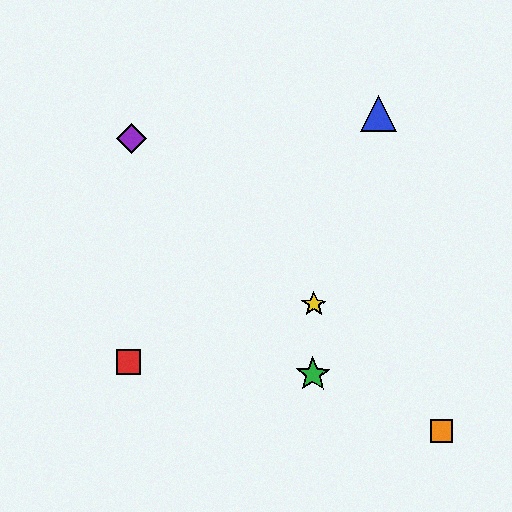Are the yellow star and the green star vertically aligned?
Yes, both are at x≈313.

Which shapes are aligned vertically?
The green star, the yellow star are aligned vertically.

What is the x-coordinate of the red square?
The red square is at x≈129.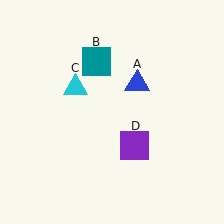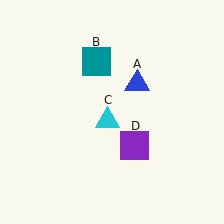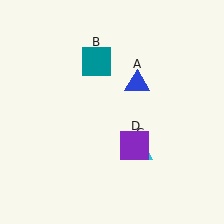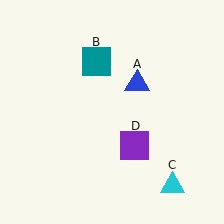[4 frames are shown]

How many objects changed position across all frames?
1 object changed position: cyan triangle (object C).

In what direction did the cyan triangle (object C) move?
The cyan triangle (object C) moved down and to the right.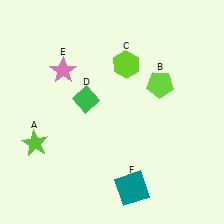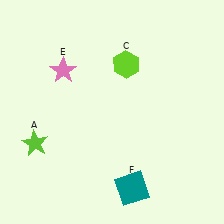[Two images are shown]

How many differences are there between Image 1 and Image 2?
There are 2 differences between the two images.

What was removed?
The green diamond (D), the lime pentagon (B) were removed in Image 2.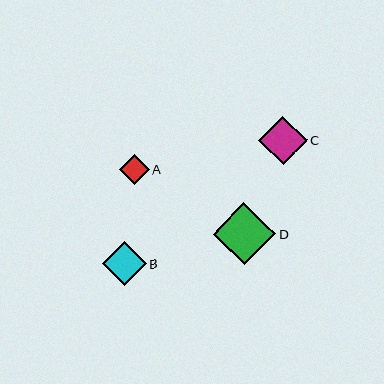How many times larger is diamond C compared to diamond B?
Diamond C is approximately 1.1 times the size of diamond B.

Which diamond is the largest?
Diamond D is the largest with a size of approximately 62 pixels.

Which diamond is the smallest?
Diamond A is the smallest with a size of approximately 30 pixels.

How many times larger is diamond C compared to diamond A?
Diamond C is approximately 1.6 times the size of diamond A.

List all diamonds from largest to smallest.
From largest to smallest: D, C, B, A.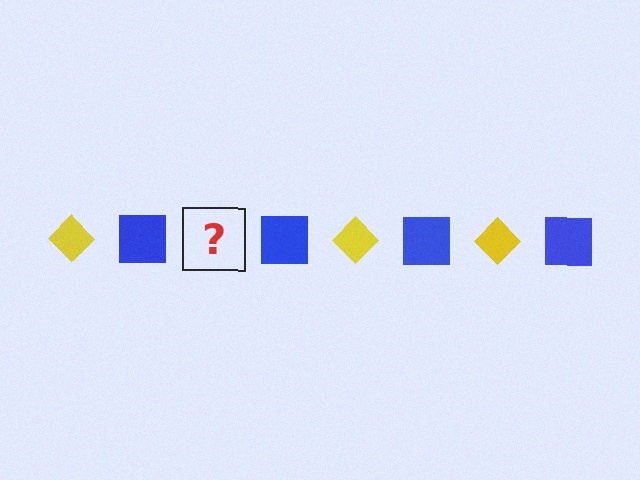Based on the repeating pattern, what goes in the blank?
The blank should be a yellow diamond.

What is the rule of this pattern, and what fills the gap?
The rule is that the pattern alternates between yellow diamond and blue square. The gap should be filled with a yellow diamond.